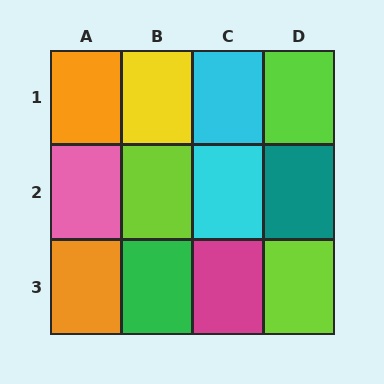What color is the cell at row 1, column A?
Orange.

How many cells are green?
1 cell is green.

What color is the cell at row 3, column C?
Magenta.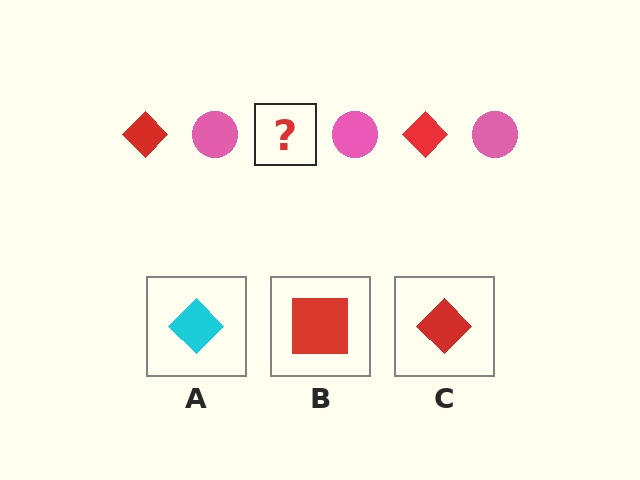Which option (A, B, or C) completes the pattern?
C.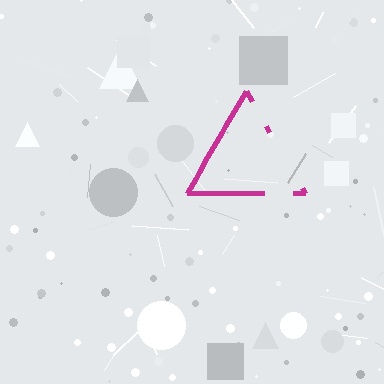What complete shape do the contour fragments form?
The contour fragments form a triangle.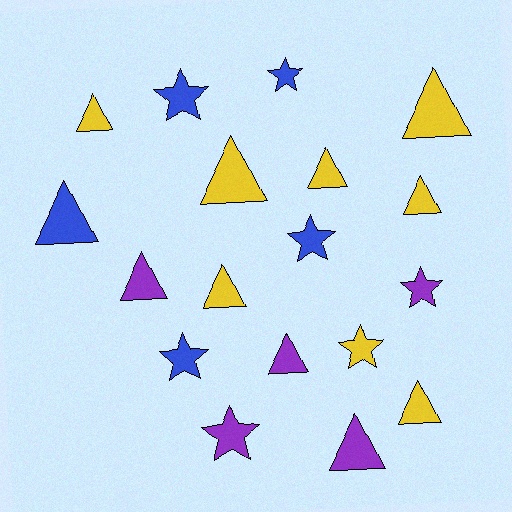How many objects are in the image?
There are 18 objects.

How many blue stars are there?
There are 4 blue stars.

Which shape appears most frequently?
Triangle, with 11 objects.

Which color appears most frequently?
Yellow, with 8 objects.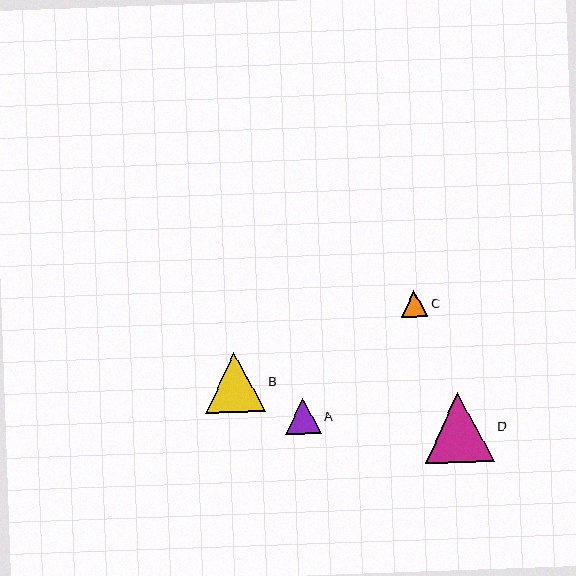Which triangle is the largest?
Triangle D is the largest with a size of approximately 70 pixels.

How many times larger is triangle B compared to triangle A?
Triangle B is approximately 1.7 times the size of triangle A.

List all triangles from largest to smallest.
From largest to smallest: D, B, A, C.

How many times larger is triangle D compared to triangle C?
Triangle D is approximately 2.7 times the size of triangle C.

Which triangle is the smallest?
Triangle C is the smallest with a size of approximately 26 pixels.